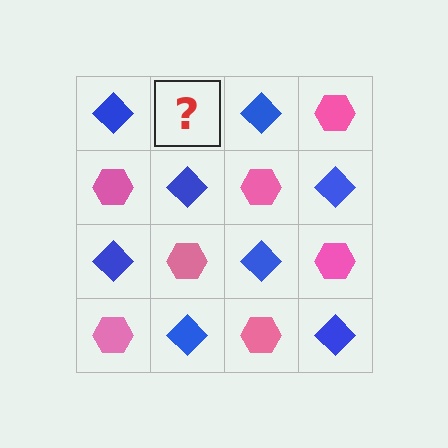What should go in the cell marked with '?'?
The missing cell should contain a pink hexagon.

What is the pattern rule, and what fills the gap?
The rule is that it alternates blue diamond and pink hexagon in a checkerboard pattern. The gap should be filled with a pink hexagon.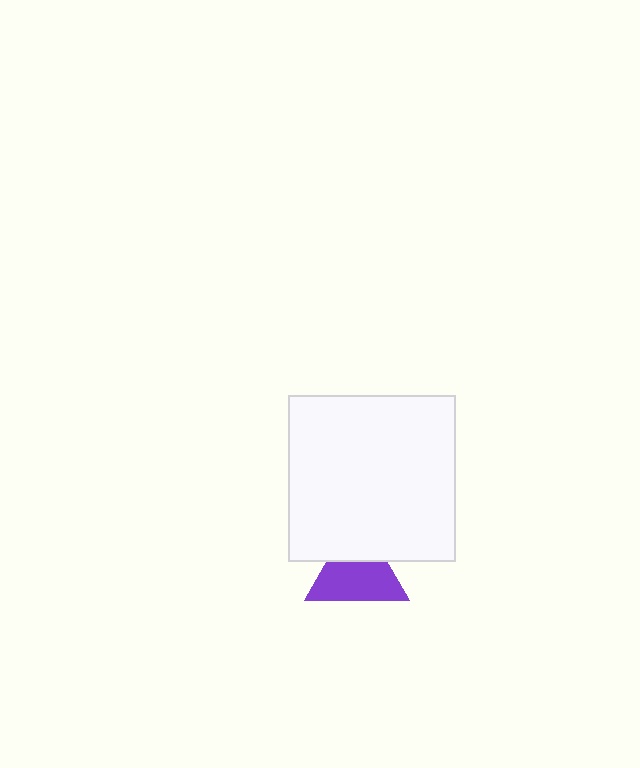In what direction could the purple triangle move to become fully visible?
The purple triangle could move down. That would shift it out from behind the white square entirely.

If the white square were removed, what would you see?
You would see the complete purple triangle.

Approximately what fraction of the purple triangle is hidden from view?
Roughly 32% of the purple triangle is hidden behind the white square.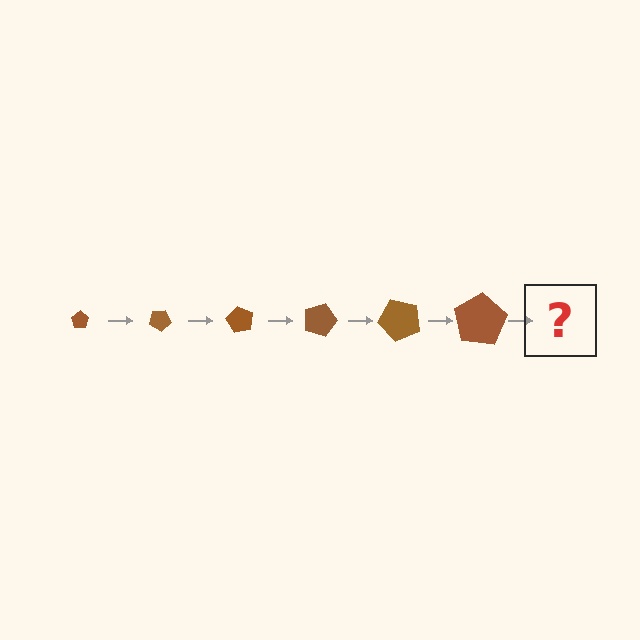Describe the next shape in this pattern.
It should be a pentagon, larger than the previous one and rotated 180 degrees from the start.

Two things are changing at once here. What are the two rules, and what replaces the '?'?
The two rules are that the pentagon grows larger each step and it rotates 30 degrees each step. The '?' should be a pentagon, larger than the previous one and rotated 180 degrees from the start.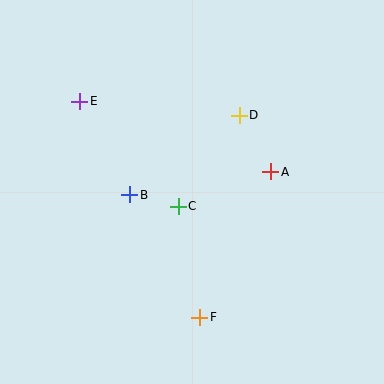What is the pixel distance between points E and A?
The distance between E and A is 204 pixels.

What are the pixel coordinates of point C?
Point C is at (178, 206).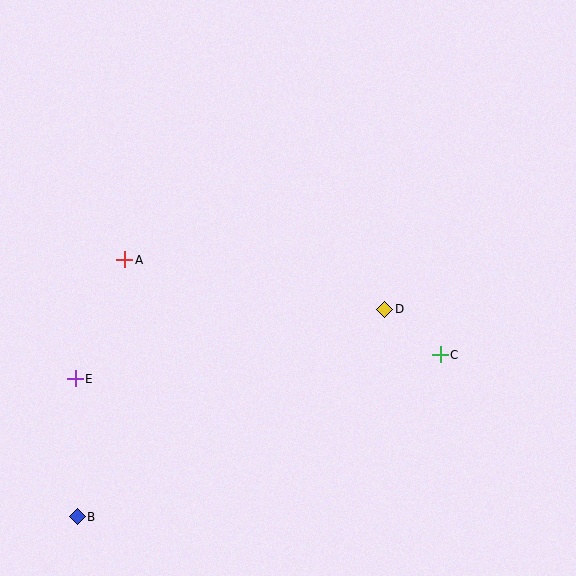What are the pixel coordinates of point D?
Point D is at (385, 309).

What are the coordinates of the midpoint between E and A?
The midpoint between E and A is at (100, 319).